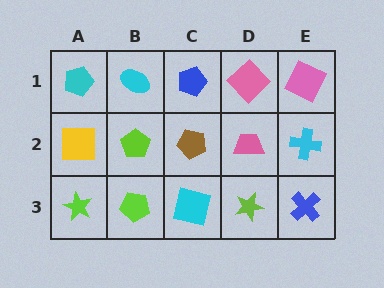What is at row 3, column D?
A lime star.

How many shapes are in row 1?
5 shapes.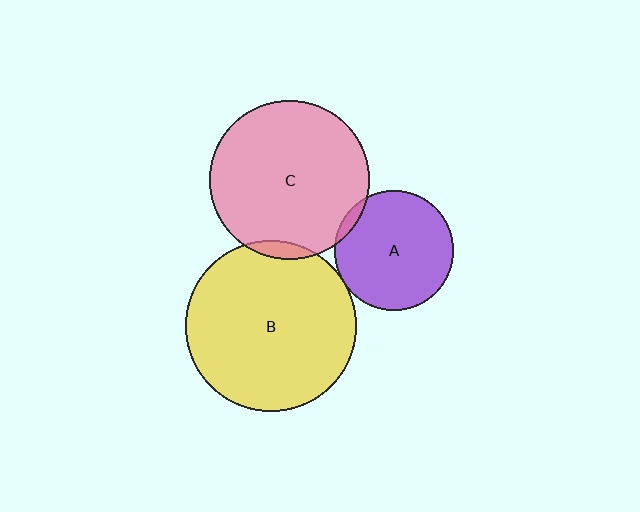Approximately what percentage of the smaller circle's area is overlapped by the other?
Approximately 5%.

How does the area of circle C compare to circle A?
Approximately 1.8 times.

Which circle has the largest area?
Circle B (yellow).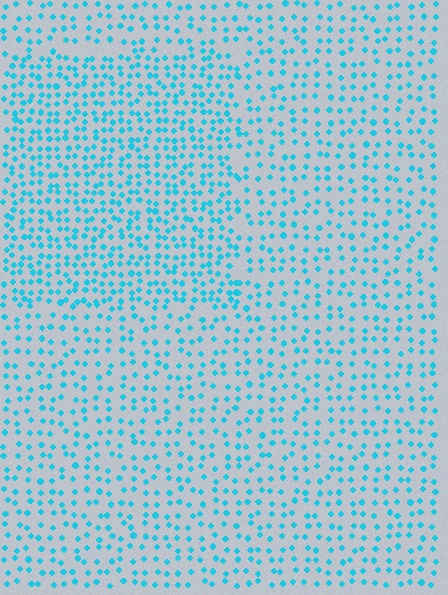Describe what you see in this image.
The image contains small cyan elements arranged at two different densities. A rectangle-shaped region is visible where the elements are more densely packed than the surrounding area.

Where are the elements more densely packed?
The elements are more densely packed inside the rectangle boundary.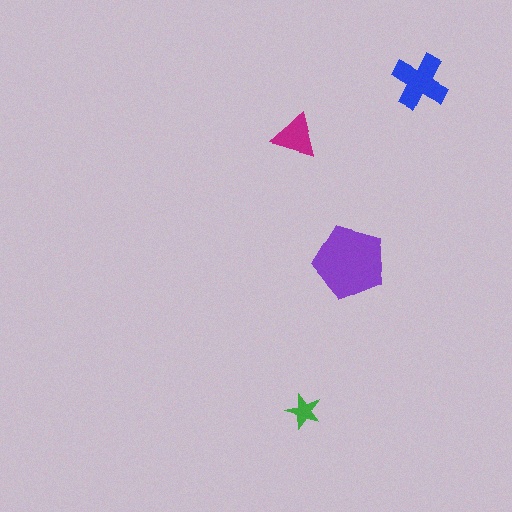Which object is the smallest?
The green star.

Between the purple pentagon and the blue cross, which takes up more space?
The purple pentagon.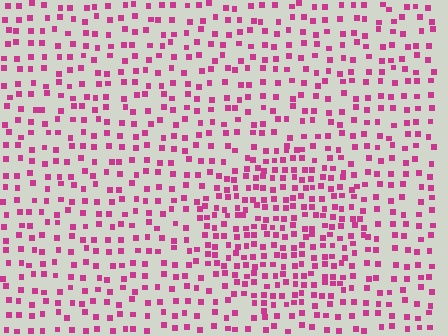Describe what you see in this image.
The image contains small magenta elements arranged at two different densities. A circle-shaped region is visible where the elements are more densely packed than the surrounding area.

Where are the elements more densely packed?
The elements are more densely packed inside the circle boundary.